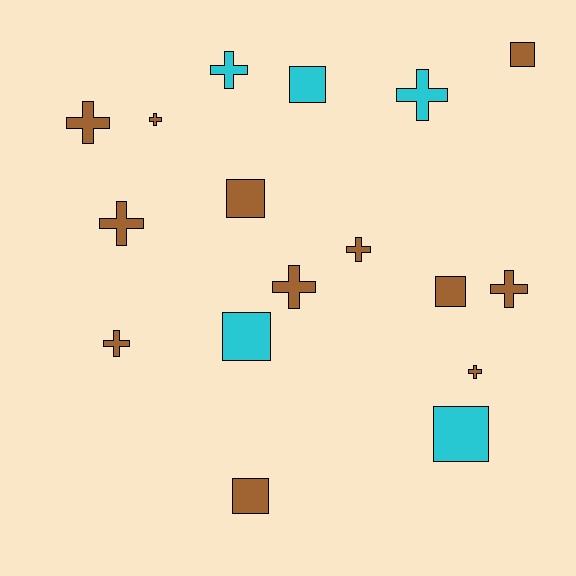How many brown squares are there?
There are 4 brown squares.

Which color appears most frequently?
Brown, with 12 objects.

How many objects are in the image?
There are 17 objects.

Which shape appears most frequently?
Cross, with 10 objects.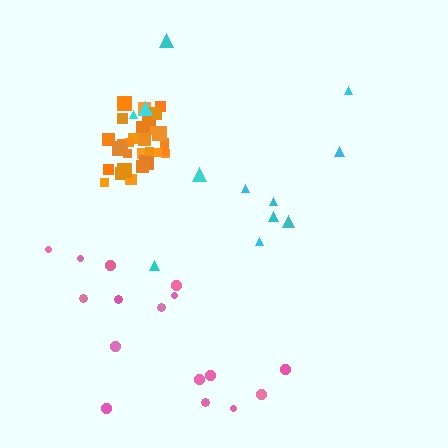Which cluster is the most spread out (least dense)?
Cyan.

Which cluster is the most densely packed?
Orange.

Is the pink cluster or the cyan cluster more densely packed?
Pink.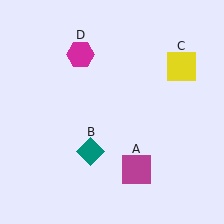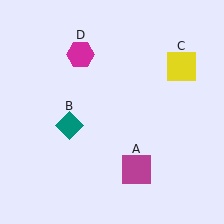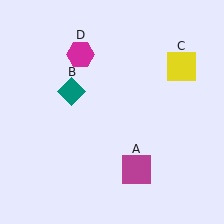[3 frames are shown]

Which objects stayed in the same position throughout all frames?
Magenta square (object A) and yellow square (object C) and magenta hexagon (object D) remained stationary.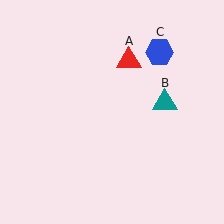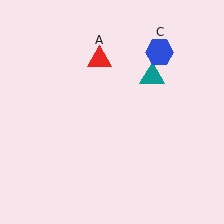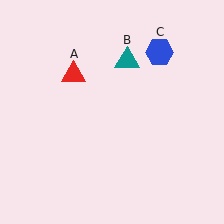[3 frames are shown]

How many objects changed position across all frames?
2 objects changed position: red triangle (object A), teal triangle (object B).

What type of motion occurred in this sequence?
The red triangle (object A), teal triangle (object B) rotated counterclockwise around the center of the scene.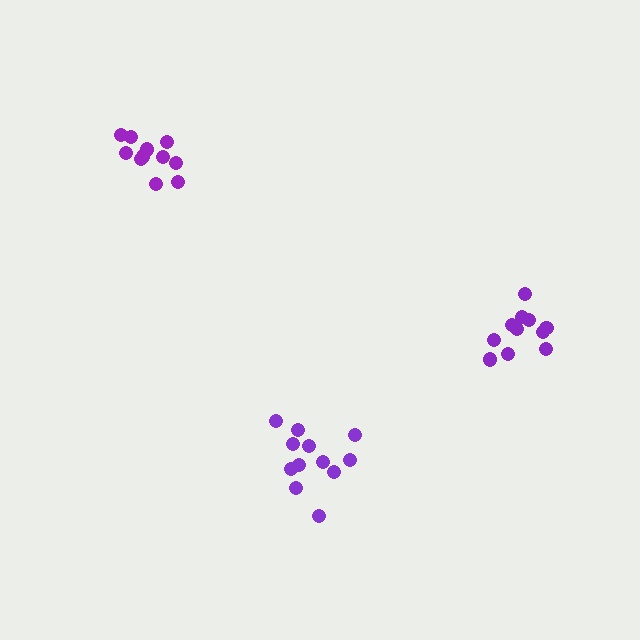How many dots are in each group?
Group 1: 11 dots, Group 2: 12 dots, Group 3: 11 dots (34 total).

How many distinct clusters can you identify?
There are 3 distinct clusters.